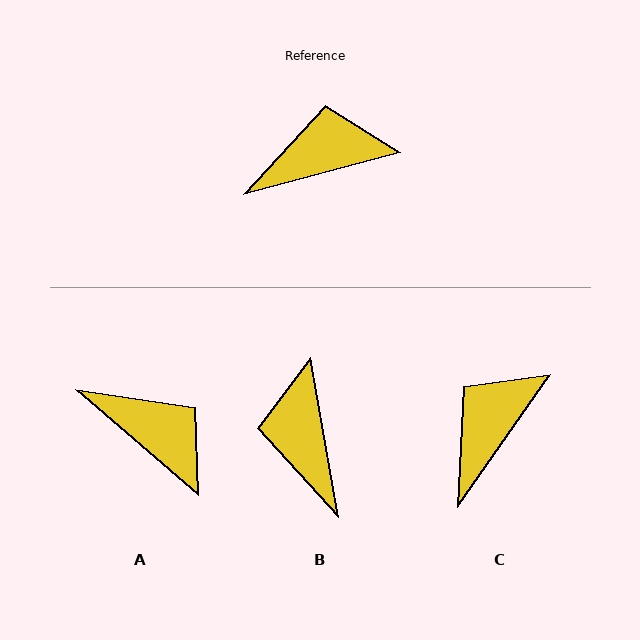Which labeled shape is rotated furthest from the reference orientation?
B, about 85 degrees away.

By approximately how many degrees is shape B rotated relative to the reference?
Approximately 85 degrees counter-clockwise.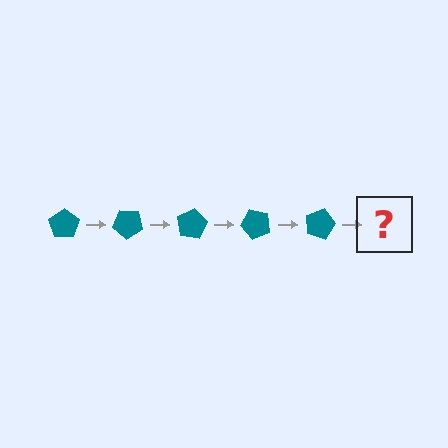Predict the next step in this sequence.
The next step is a teal pentagon rotated 200 degrees.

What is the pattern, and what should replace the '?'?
The pattern is that the pentagon rotates 40 degrees each step. The '?' should be a teal pentagon rotated 200 degrees.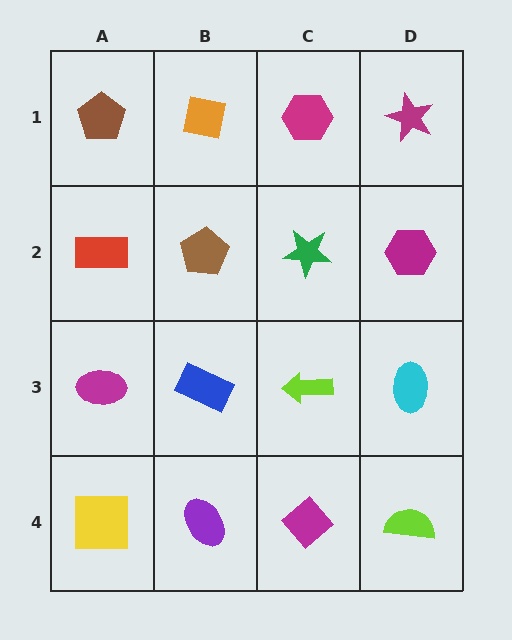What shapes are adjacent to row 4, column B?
A blue rectangle (row 3, column B), a yellow square (row 4, column A), a magenta diamond (row 4, column C).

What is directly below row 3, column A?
A yellow square.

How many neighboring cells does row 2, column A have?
3.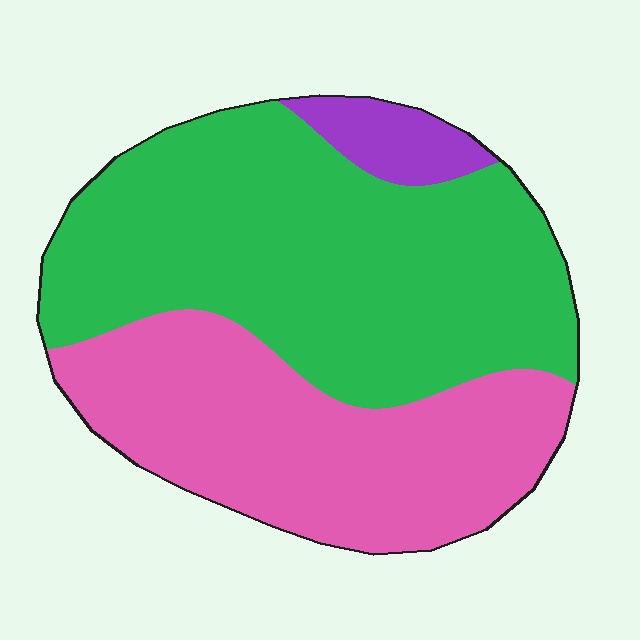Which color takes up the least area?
Purple, at roughly 5%.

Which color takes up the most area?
Green, at roughly 55%.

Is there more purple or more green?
Green.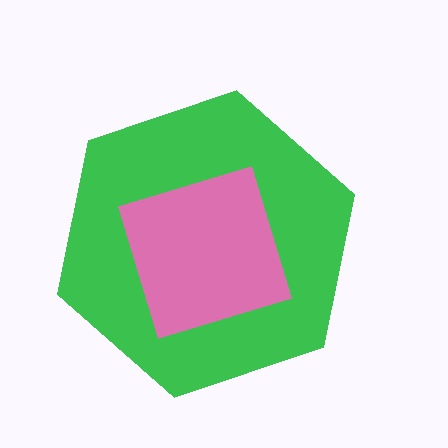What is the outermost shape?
The green hexagon.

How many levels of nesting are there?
2.